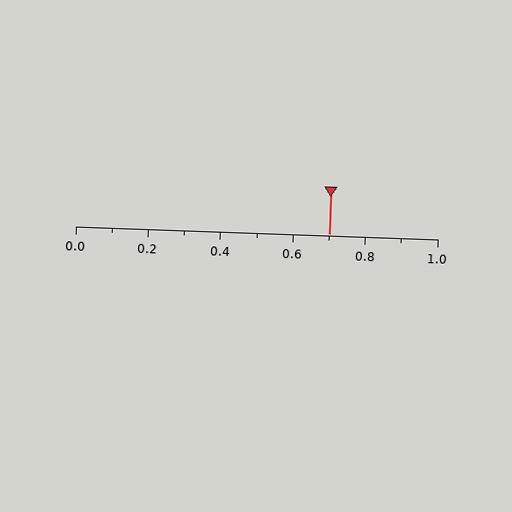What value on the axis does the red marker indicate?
The marker indicates approximately 0.7.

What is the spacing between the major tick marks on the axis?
The major ticks are spaced 0.2 apart.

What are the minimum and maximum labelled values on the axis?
The axis runs from 0.0 to 1.0.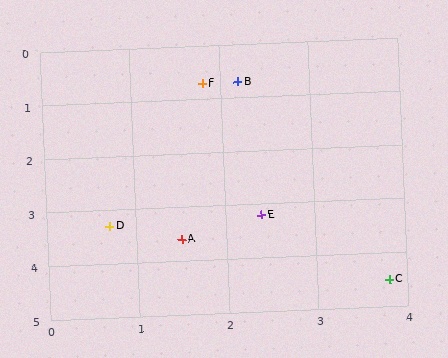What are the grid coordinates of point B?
Point B is at approximately (2.2, 0.7).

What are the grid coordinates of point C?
Point C is at approximately (3.8, 4.5).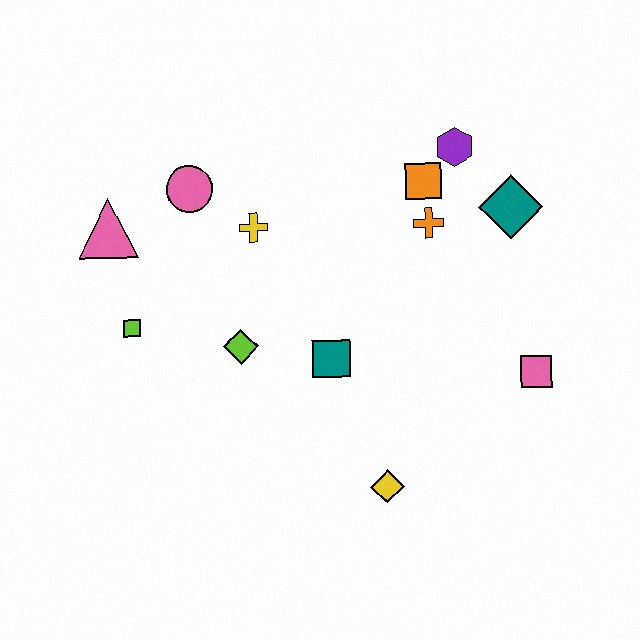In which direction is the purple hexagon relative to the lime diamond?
The purple hexagon is to the right of the lime diamond.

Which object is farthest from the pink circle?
The pink square is farthest from the pink circle.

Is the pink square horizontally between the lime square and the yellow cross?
No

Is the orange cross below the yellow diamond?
No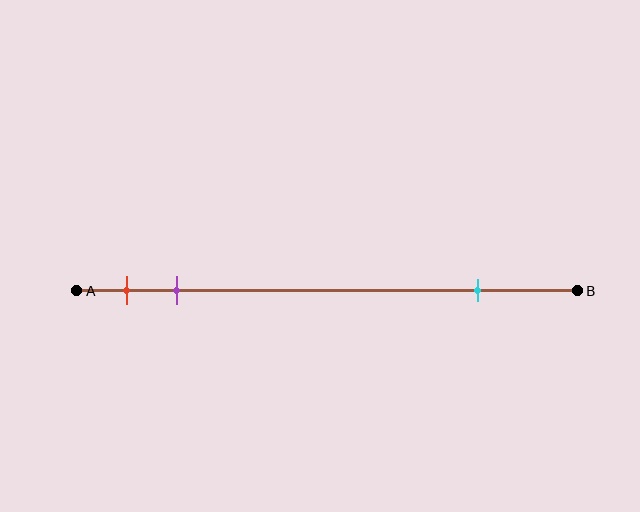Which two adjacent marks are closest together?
The red and purple marks are the closest adjacent pair.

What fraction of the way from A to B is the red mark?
The red mark is approximately 10% (0.1) of the way from A to B.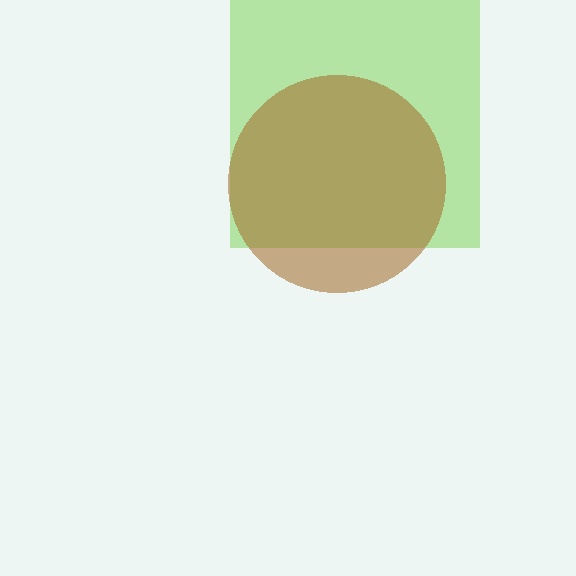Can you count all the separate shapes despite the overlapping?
Yes, there are 2 separate shapes.